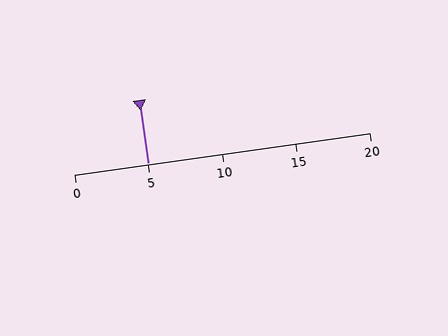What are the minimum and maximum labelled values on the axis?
The axis runs from 0 to 20.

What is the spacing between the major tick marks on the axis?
The major ticks are spaced 5 apart.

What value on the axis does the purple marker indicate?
The marker indicates approximately 5.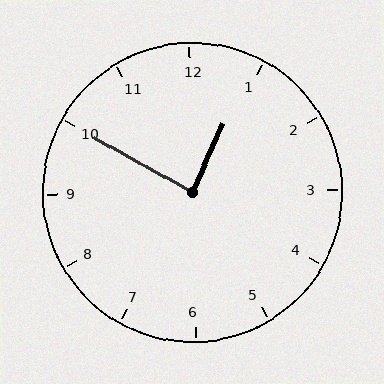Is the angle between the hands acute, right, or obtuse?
It is right.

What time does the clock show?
12:50.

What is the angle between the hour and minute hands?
Approximately 85 degrees.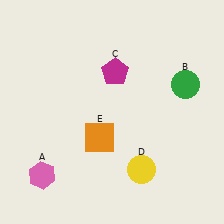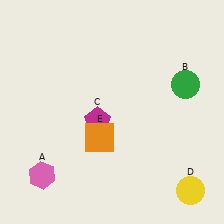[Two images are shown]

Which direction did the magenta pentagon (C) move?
The magenta pentagon (C) moved down.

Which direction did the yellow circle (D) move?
The yellow circle (D) moved right.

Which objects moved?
The objects that moved are: the magenta pentagon (C), the yellow circle (D).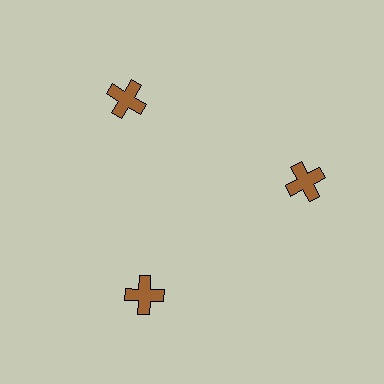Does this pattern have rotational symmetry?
Yes, this pattern has 3-fold rotational symmetry. It looks the same after rotating 120 degrees around the center.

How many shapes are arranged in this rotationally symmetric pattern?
There are 3 shapes, arranged in 3 groups of 1.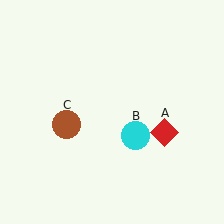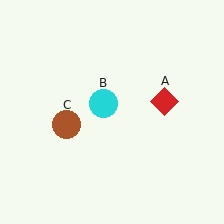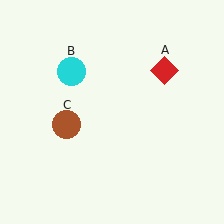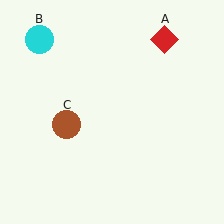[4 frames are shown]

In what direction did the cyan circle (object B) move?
The cyan circle (object B) moved up and to the left.